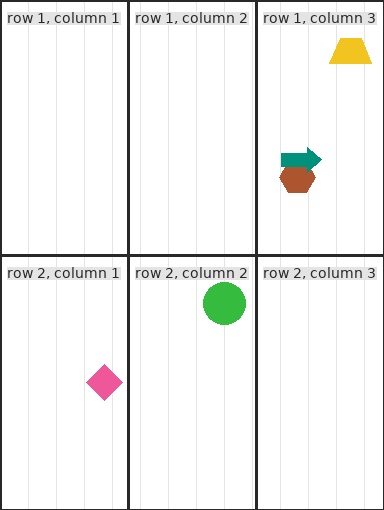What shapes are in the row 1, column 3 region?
The yellow trapezoid, the brown hexagon, the teal arrow.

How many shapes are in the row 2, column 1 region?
1.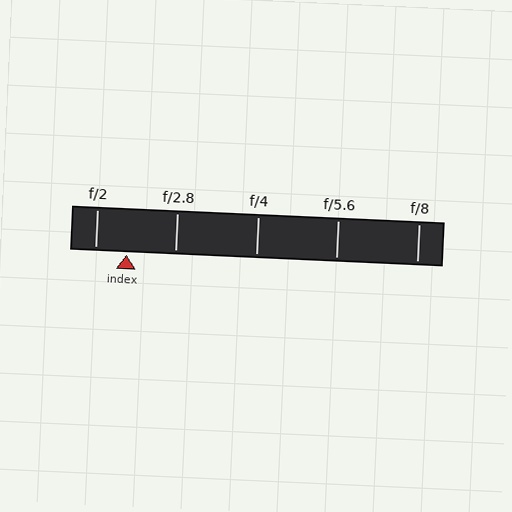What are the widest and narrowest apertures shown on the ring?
The widest aperture shown is f/2 and the narrowest is f/8.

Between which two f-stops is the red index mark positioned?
The index mark is between f/2 and f/2.8.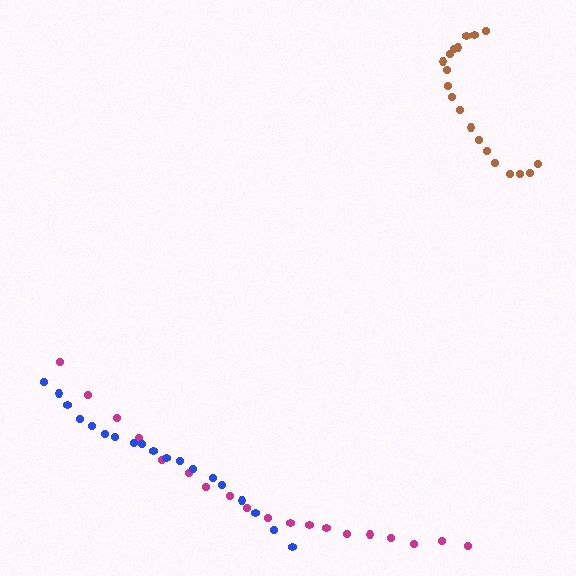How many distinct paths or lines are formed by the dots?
There are 3 distinct paths.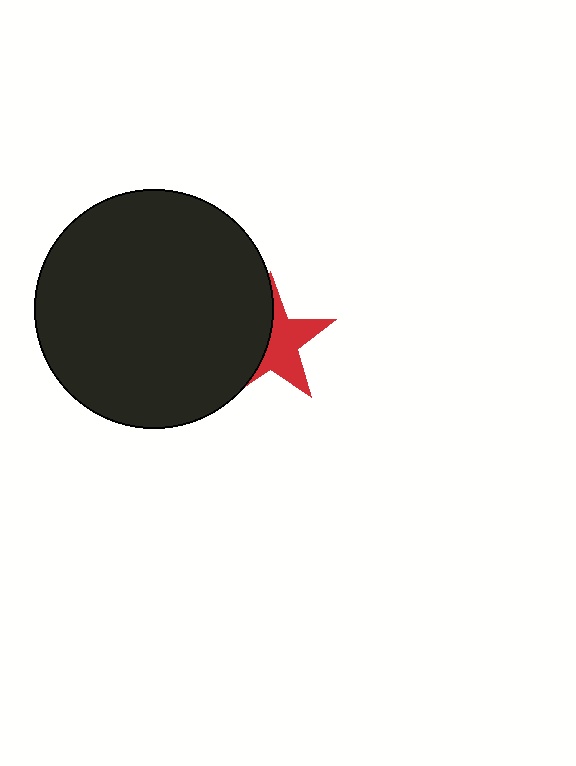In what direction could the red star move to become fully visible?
The red star could move right. That would shift it out from behind the black circle entirely.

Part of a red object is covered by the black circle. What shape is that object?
It is a star.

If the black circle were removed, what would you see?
You would see the complete red star.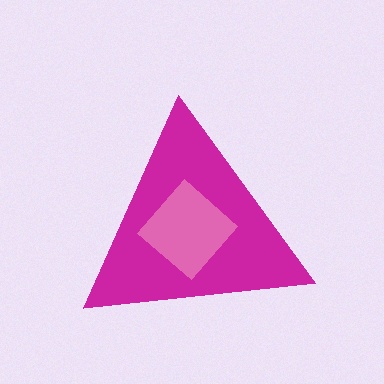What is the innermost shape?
The pink diamond.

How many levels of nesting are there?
2.